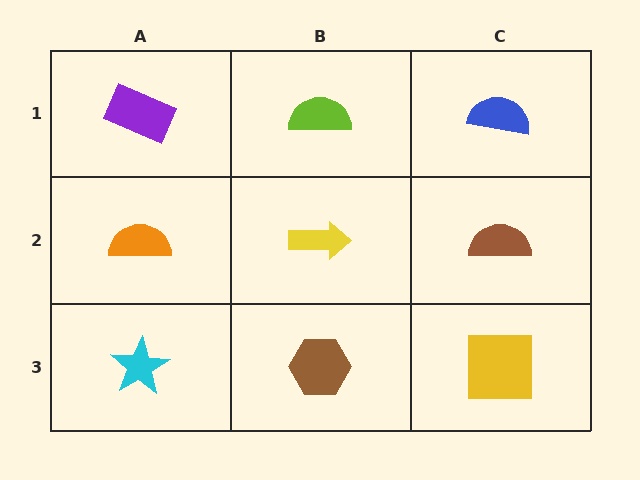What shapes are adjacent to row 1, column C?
A brown semicircle (row 2, column C), a lime semicircle (row 1, column B).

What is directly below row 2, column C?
A yellow square.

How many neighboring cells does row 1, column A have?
2.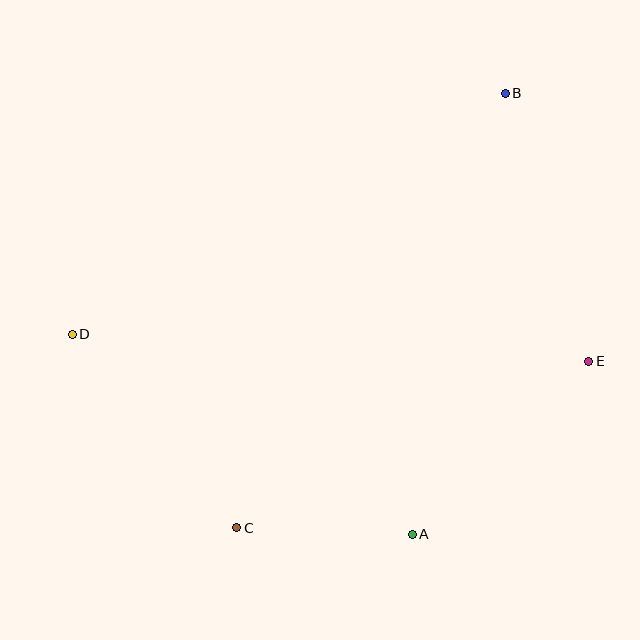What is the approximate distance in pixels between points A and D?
The distance between A and D is approximately 394 pixels.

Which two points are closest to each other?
Points A and C are closest to each other.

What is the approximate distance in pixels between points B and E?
The distance between B and E is approximately 281 pixels.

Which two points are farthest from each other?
Points D and E are farthest from each other.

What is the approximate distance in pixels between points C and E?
The distance between C and E is approximately 390 pixels.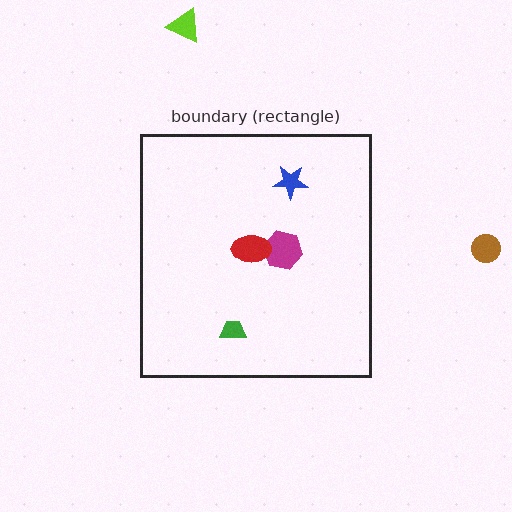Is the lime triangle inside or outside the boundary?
Outside.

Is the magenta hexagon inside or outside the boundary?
Inside.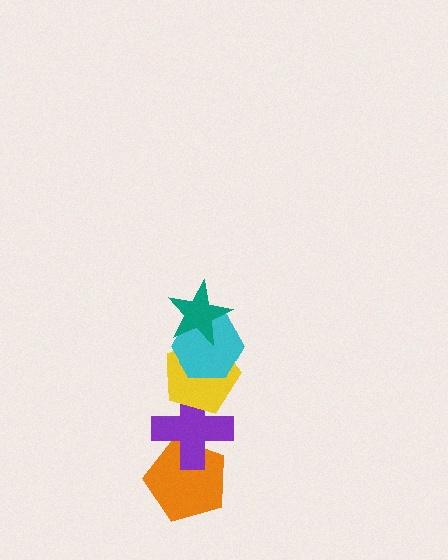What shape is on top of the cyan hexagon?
The teal star is on top of the cyan hexagon.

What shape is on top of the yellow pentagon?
The cyan hexagon is on top of the yellow pentagon.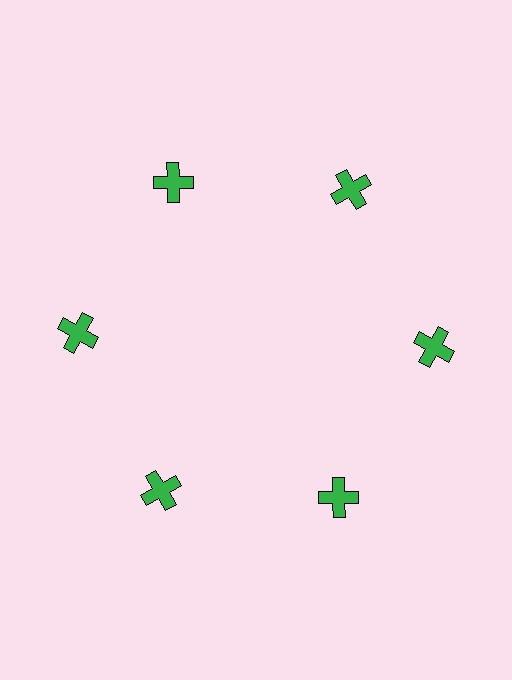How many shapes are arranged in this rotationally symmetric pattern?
There are 6 shapes, arranged in 6 groups of 1.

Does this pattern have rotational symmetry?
Yes, this pattern has 6-fold rotational symmetry. It looks the same after rotating 60 degrees around the center.